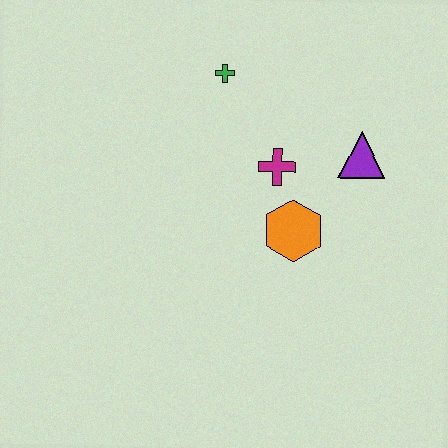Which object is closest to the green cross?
The magenta cross is closest to the green cross.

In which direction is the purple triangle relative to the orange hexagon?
The purple triangle is above the orange hexagon.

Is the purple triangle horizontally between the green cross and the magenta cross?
No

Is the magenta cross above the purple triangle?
No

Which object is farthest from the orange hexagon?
The green cross is farthest from the orange hexagon.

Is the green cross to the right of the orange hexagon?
No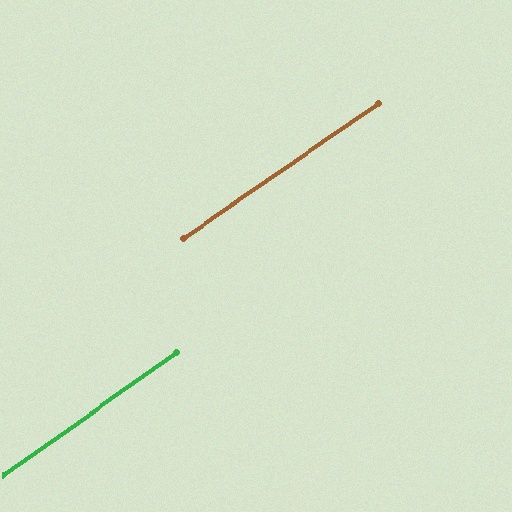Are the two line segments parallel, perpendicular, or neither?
Parallel — their directions differ by only 0.9°.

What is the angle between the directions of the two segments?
Approximately 1 degree.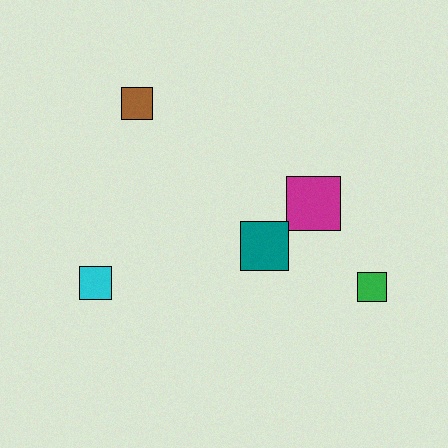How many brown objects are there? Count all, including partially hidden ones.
There is 1 brown object.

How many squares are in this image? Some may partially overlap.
There are 5 squares.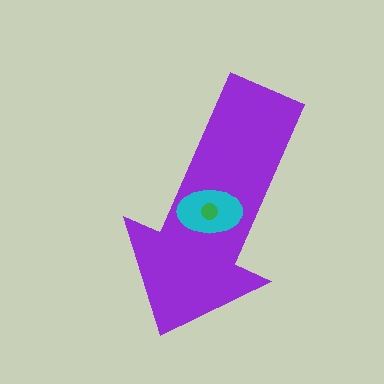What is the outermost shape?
The purple arrow.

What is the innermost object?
The green circle.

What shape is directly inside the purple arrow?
The cyan ellipse.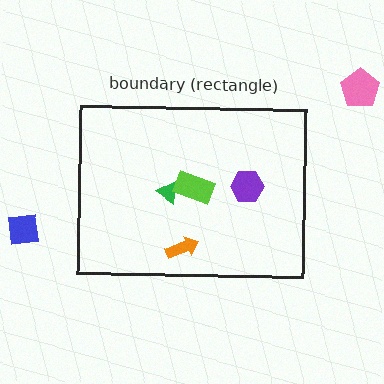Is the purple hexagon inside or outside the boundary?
Inside.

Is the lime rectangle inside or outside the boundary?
Inside.